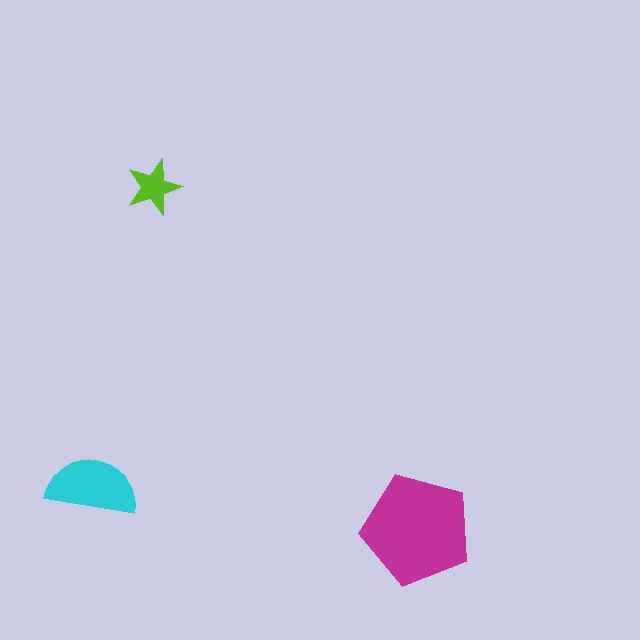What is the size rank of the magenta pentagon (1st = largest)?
1st.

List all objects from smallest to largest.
The lime star, the cyan semicircle, the magenta pentagon.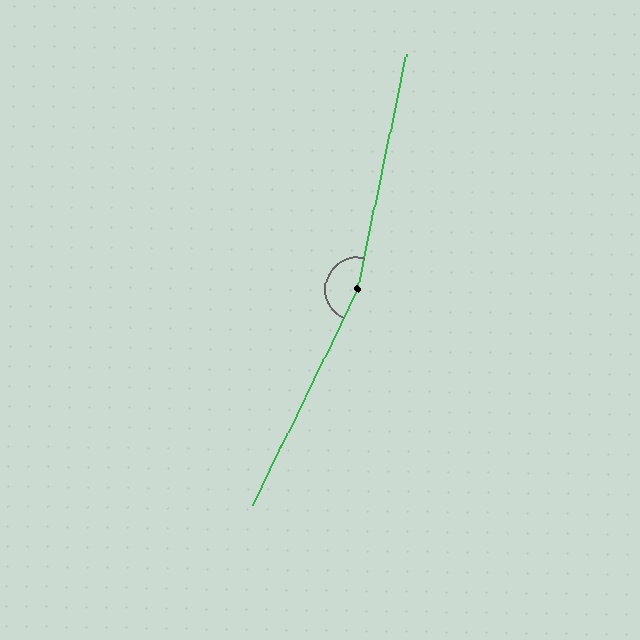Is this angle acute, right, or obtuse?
It is obtuse.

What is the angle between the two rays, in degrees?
Approximately 166 degrees.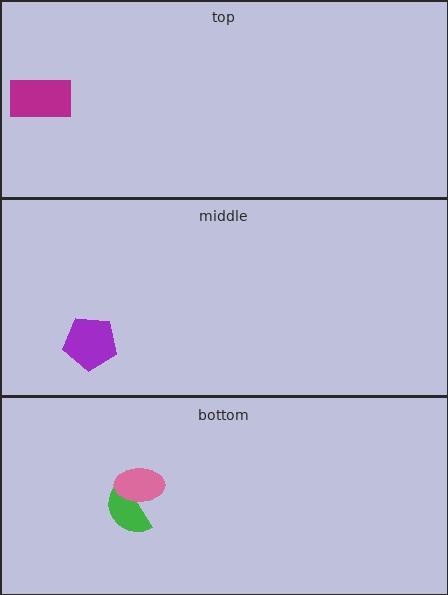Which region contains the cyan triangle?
The bottom region.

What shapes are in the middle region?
The purple pentagon.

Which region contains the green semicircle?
The bottom region.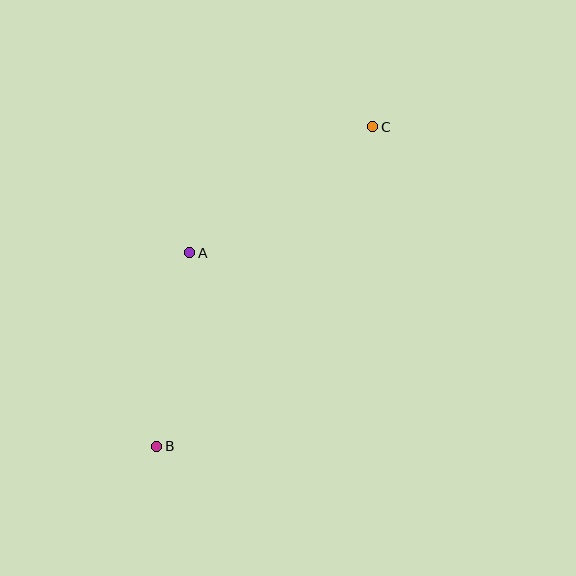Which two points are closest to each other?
Points A and B are closest to each other.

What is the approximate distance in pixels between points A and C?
The distance between A and C is approximately 222 pixels.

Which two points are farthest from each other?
Points B and C are farthest from each other.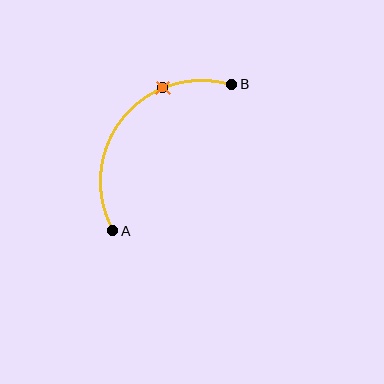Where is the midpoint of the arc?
The arc midpoint is the point on the curve farthest from the straight line joining A and B. It sits above and to the left of that line.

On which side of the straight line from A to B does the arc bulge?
The arc bulges above and to the left of the straight line connecting A and B.